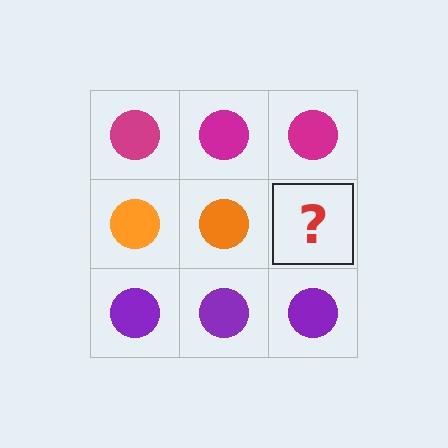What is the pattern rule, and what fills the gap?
The rule is that each row has a consistent color. The gap should be filled with an orange circle.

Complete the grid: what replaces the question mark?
The question mark should be replaced with an orange circle.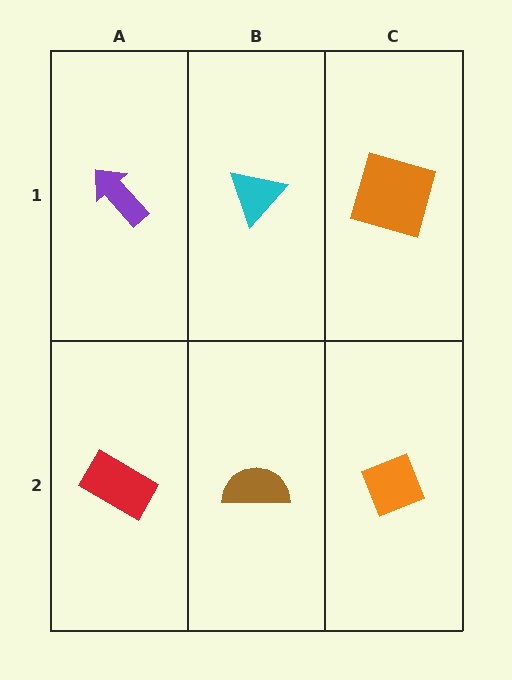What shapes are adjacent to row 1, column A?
A red rectangle (row 2, column A), a cyan triangle (row 1, column B).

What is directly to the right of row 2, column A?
A brown semicircle.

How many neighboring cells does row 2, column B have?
3.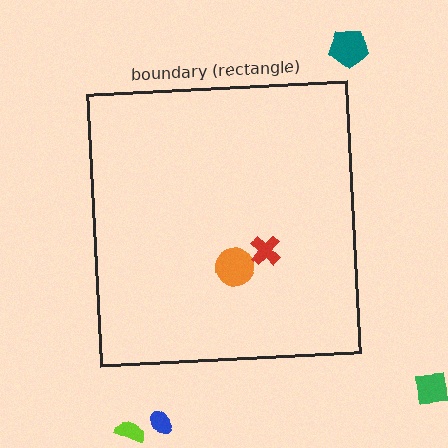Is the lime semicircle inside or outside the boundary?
Outside.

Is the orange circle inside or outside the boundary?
Inside.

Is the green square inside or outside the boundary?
Outside.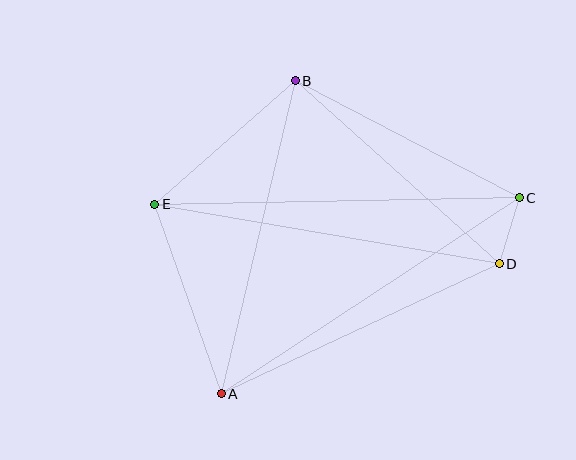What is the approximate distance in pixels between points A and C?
The distance between A and C is approximately 357 pixels.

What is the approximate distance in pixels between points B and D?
The distance between B and D is approximately 274 pixels.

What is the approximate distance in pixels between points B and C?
The distance between B and C is approximately 253 pixels.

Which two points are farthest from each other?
Points C and E are farthest from each other.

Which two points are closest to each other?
Points C and D are closest to each other.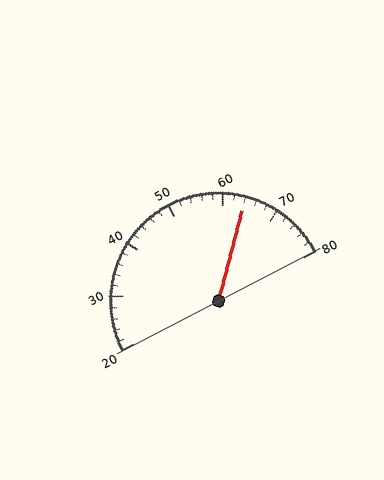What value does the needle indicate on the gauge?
The needle indicates approximately 64.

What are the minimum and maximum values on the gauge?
The gauge ranges from 20 to 80.